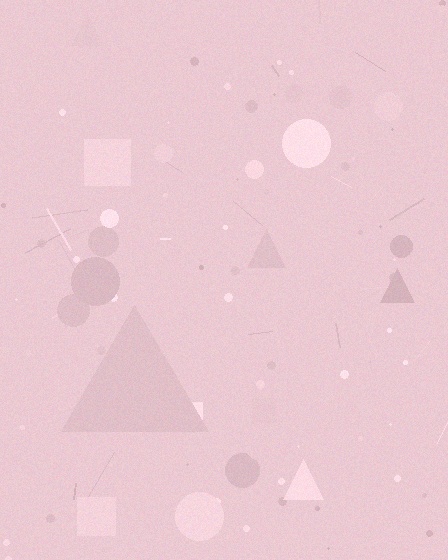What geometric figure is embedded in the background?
A triangle is embedded in the background.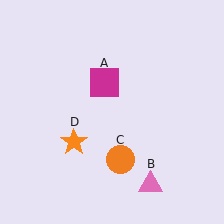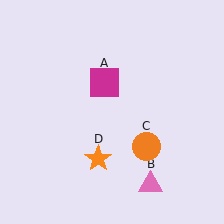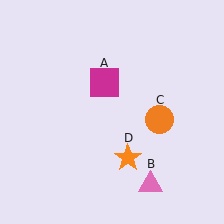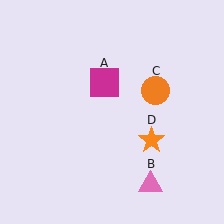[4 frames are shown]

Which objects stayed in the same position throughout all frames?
Magenta square (object A) and pink triangle (object B) remained stationary.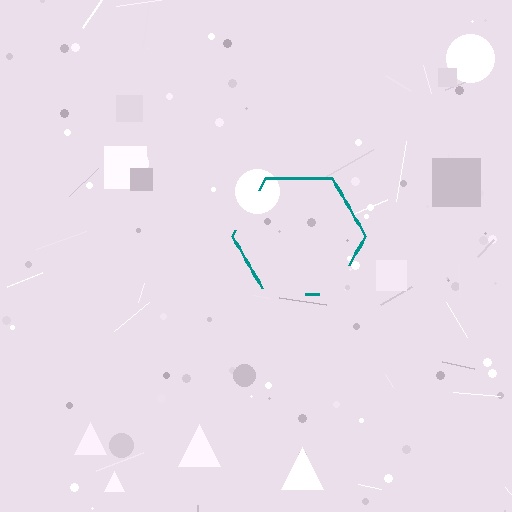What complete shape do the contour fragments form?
The contour fragments form a hexagon.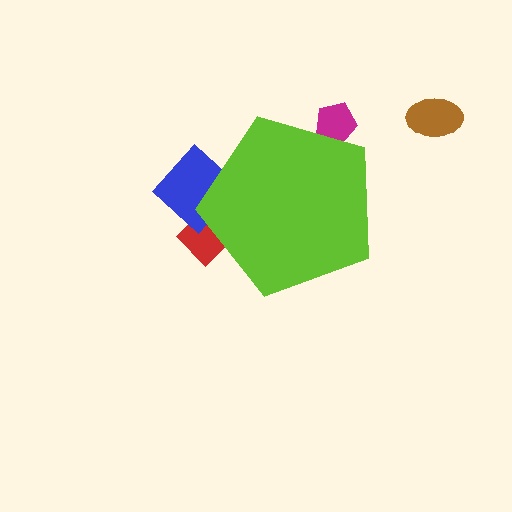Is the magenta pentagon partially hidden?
Yes, the magenta pentagon is partially hidden behind the lime pentagon.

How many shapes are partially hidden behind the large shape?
3 shapes are partially hidden.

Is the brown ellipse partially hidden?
No, the brown ellipse is fully visible.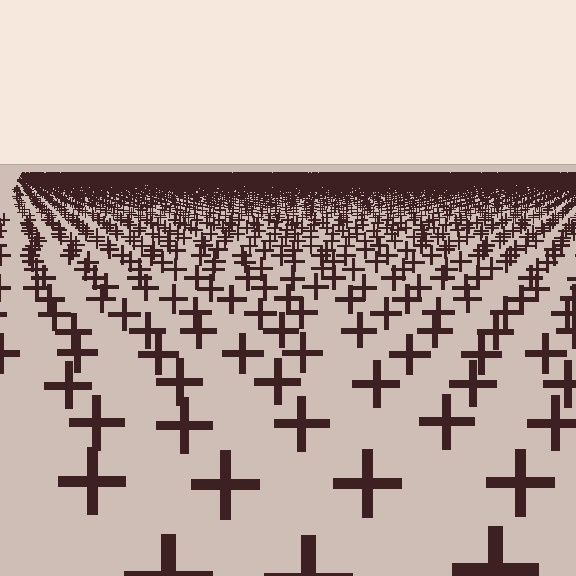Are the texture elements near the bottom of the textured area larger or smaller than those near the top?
Larger. Near the bottom, elements are closer to the viewer and appear at a bigger on-screen size.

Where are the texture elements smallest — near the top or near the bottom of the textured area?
Near the top.